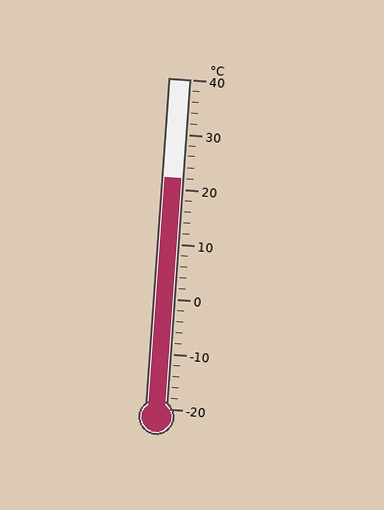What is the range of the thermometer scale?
The thermometer scale ranges from -20°C to 40°C.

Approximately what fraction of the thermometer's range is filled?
The thermometer is filled to approximately 70% of its range.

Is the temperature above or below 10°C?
The temperature is above 10°C.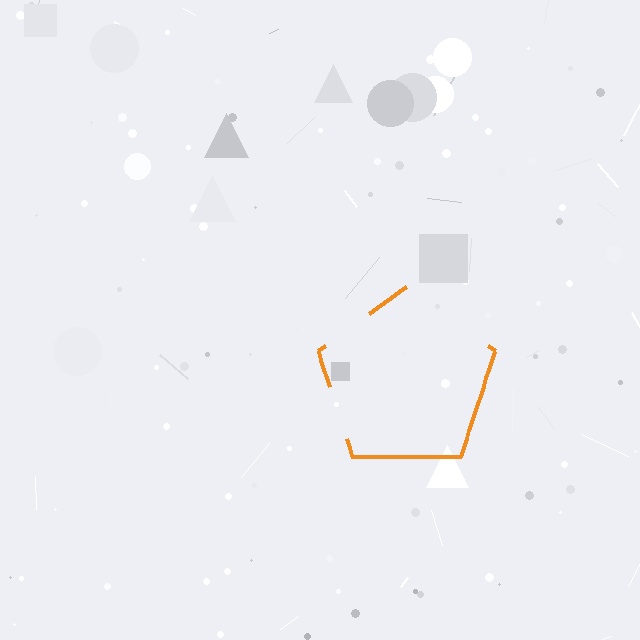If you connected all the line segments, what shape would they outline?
They would outline a pentagon.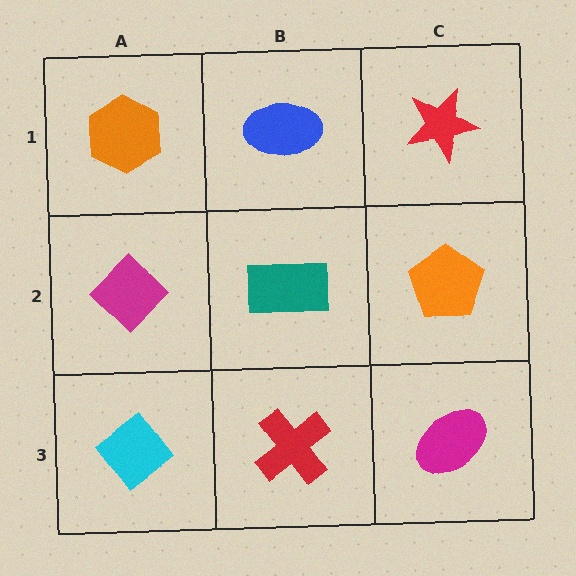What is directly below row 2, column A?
A cyan diamond.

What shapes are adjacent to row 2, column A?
An orange hexagon (row 1, column A), a cyan diamond (row 3, column A), a teal rectangle (row 2, column B).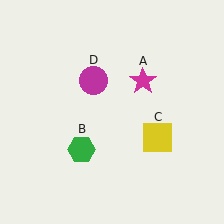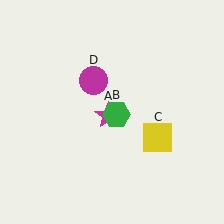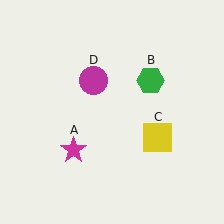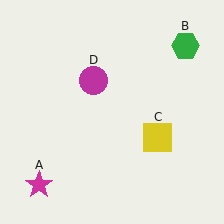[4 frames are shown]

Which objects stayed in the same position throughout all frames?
Yellow square (object C) and magenta circle (object D) remained stationary.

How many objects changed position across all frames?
2 objects changed position: magenta star (object A), green hexagon (object B).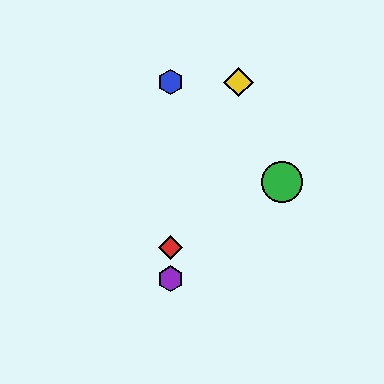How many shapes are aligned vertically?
3 shapes (the red diamond, the blue hexagon, the purple hexagon) are aligned vertically.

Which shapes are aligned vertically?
The red diamond, the blue hexagon, the purple hexagon are aligned vertically.